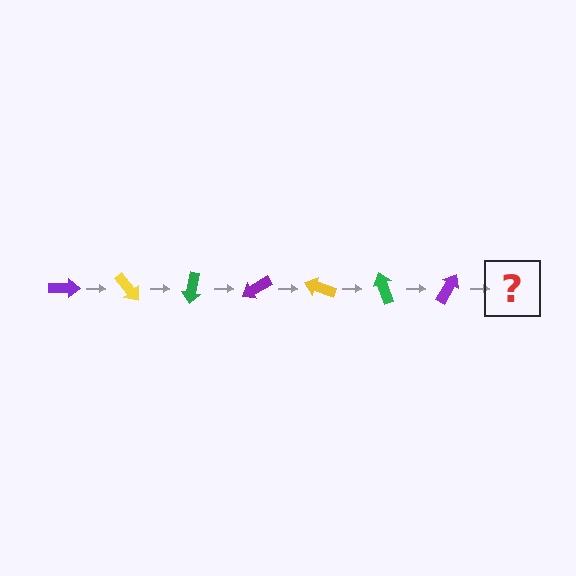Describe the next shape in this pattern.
It should be a yellow arrow, rotated 350 degrees from the start.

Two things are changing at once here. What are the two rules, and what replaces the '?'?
The two rules are that it rotates 50 degrees each step and the color cycles through purple, yellow, and green. The '?' should be a yellow arrow, rotated 350 degrees from the start.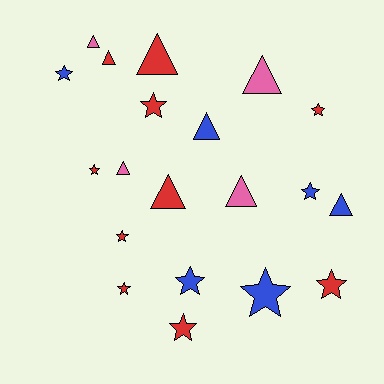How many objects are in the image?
There are 20 objects.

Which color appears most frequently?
Red, with 10 objects.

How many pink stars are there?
There are no pink stars.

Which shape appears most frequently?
Star, with 11 objects.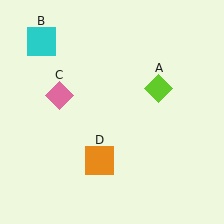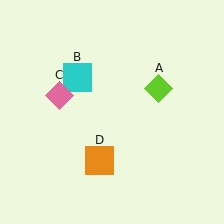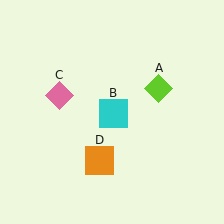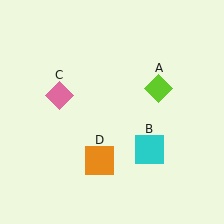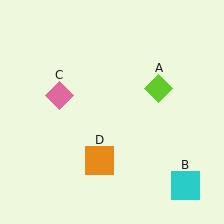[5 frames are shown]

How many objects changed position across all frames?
1 object changed position: cyan square (object B).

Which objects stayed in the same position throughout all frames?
Lime diamond (object A) and pink diamond (object C) and orange square (object D) remained stationary.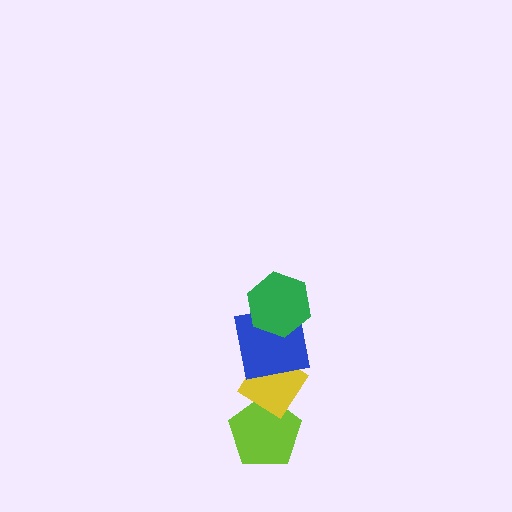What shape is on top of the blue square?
The green hexagon is on top of the blue square.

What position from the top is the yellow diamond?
The yellow diamond is 3rd from the top.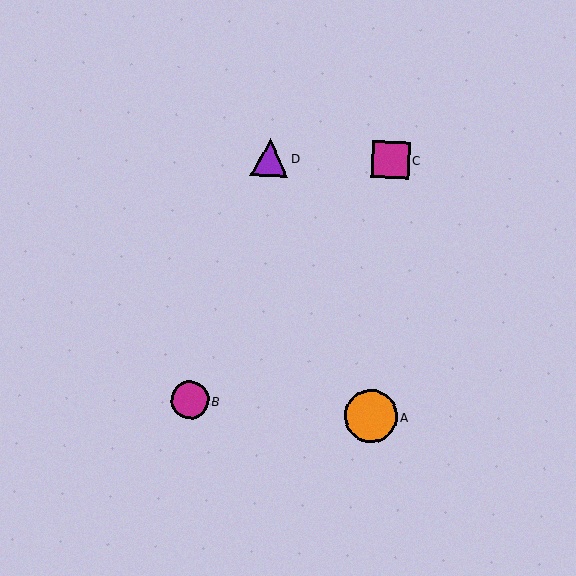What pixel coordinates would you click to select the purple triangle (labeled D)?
Click at (270, 158) to select the purple triangle D.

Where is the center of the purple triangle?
The center of the purple triangle is at (270, 158).